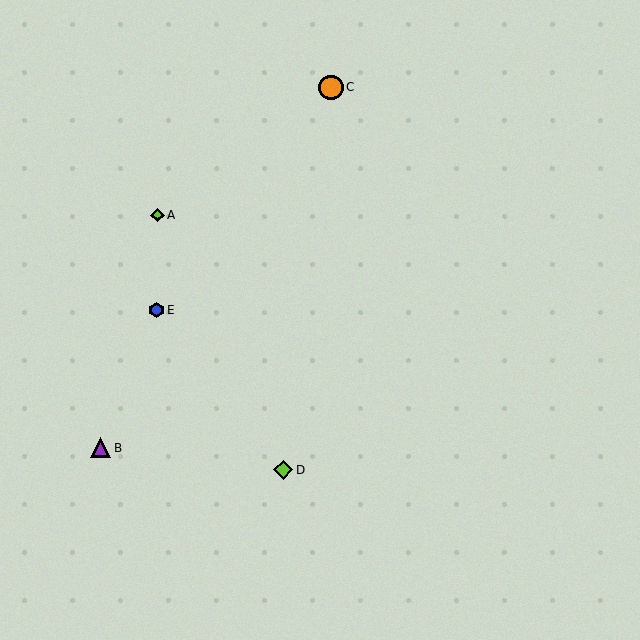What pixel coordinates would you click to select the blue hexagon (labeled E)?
Click at (156, 310) to select the blue hexagon E.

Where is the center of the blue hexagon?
The center of the blue hexagon is at (156, 310).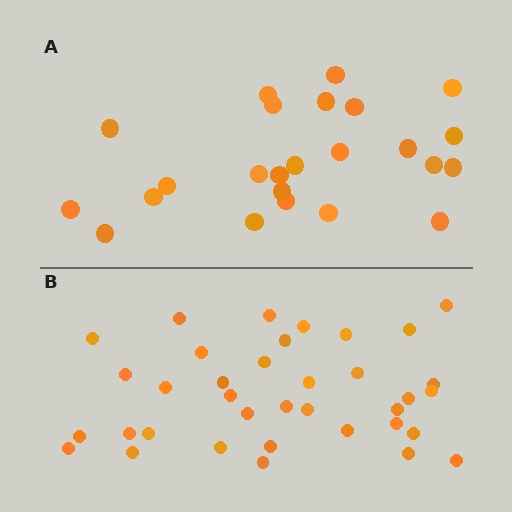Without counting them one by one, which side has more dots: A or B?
Region B (the bottom region) has more dots.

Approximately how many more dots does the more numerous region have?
Region B has roughly 12 or so more dots than region A.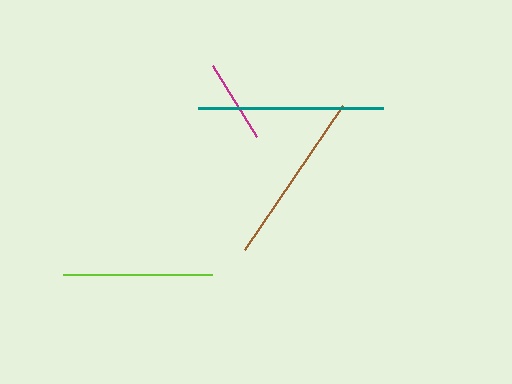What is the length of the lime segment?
The lime segment is approximately 149 pixels long.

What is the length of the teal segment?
The teal segment is approximately 185 pixels long.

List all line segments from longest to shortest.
From longest to shortest: teal, brown, lime, magenta.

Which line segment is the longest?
The teal line is the longest at approximately 185 pixels.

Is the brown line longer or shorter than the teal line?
The teal line is longer than the brown line.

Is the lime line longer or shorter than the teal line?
The teal line is longer than the lime line.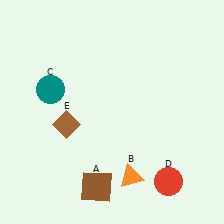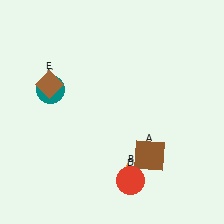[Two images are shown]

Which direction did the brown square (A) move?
The brown square (A) moved right.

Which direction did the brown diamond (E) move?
The brown diamond (E) moved up.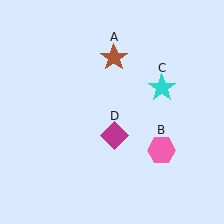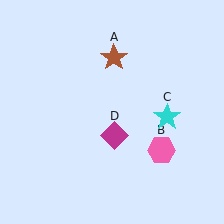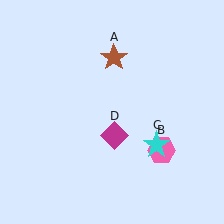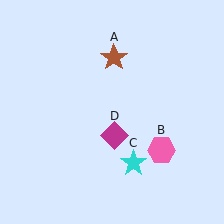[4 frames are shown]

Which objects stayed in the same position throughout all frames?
Brown star (object A) and pink hexagon (object B) and magenta diamond (object D) remained stationary.